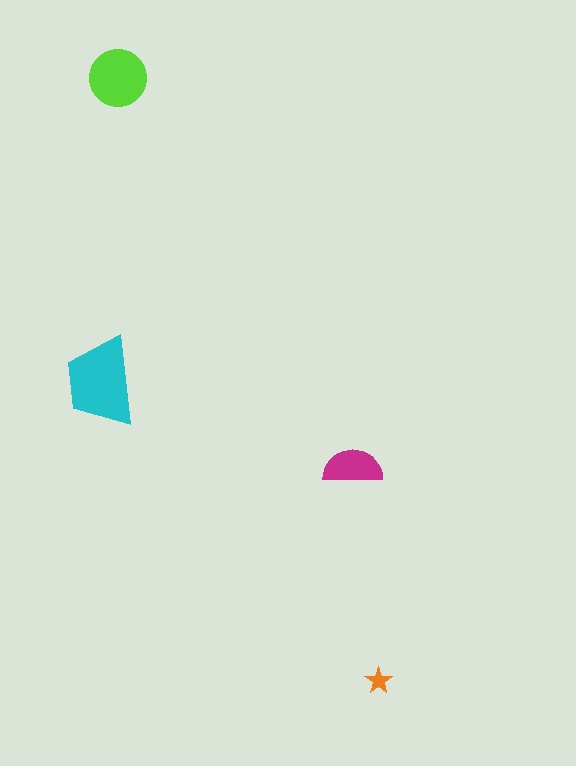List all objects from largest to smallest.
The cyan trapezoid, the lime circle, the magenta semicircle, the orange star.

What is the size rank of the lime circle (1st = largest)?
2nd.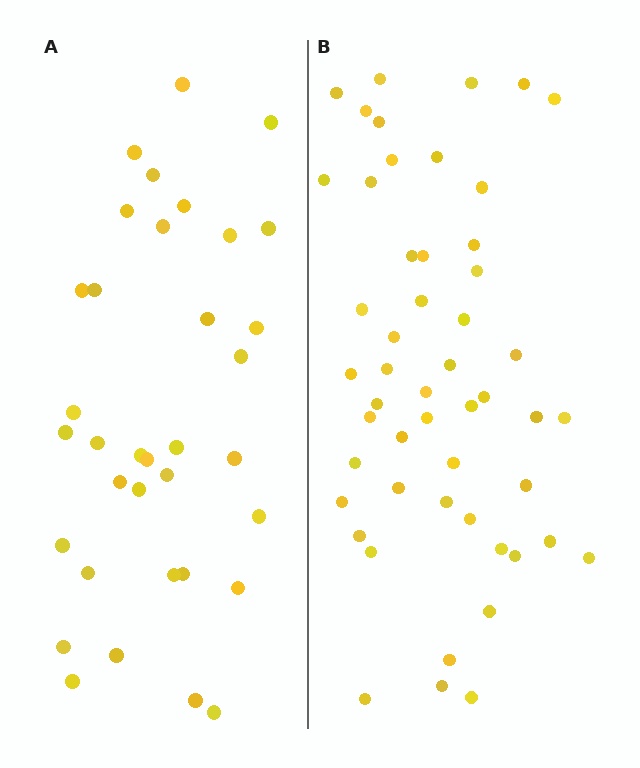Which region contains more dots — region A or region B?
Region B (the right region) has more dots.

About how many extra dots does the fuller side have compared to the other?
Region B has approximately 15 more dots than region A.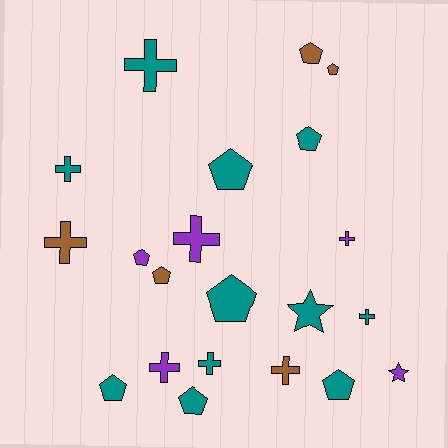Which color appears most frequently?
Teal, with 11 objects.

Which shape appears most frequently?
Pentagon, with 10 objects.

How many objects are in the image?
There are 21 objects.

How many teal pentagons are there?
There are 6 teal pentagons.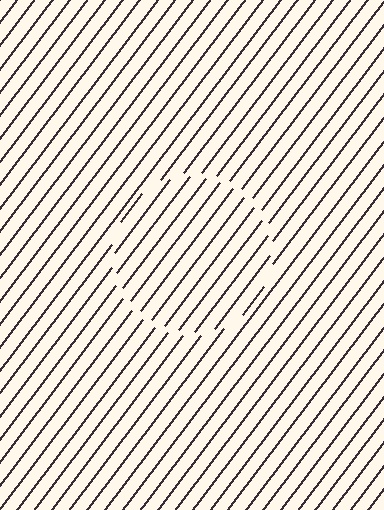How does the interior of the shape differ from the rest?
The interior of the shape contains the same grating, shifted by half a period — the contour is defined by the phase discontinuity where line-ends from the inner and outer gratings abut.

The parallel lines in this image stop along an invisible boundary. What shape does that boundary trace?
An illusory circle. The interior of the shape contains the same grating, shifted by half a period — the contour is defined by the phase discontinuity where line-ends from the inner and outer gratings abut.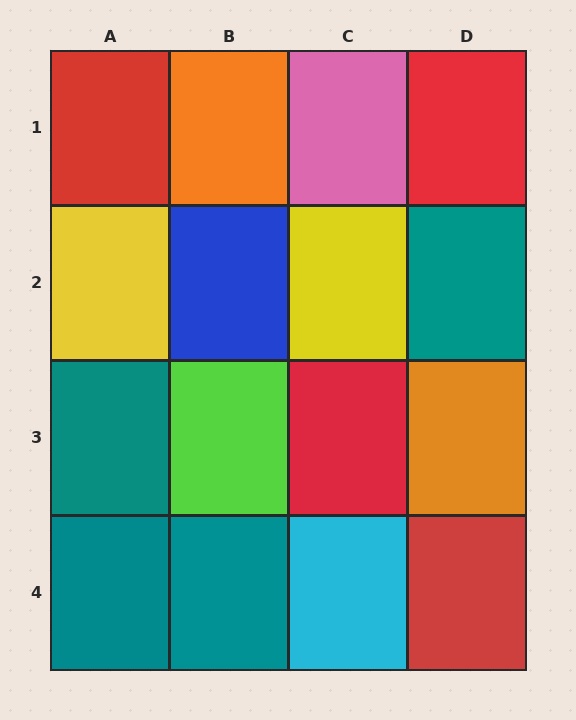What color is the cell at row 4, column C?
Cyan.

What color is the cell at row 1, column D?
Red.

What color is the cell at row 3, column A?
Teal.